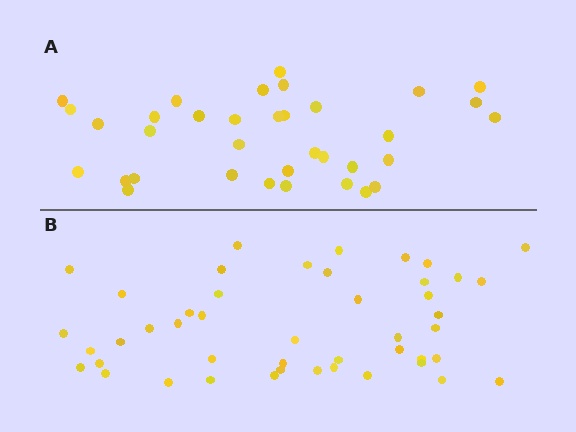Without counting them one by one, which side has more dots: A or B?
Region B (the bottom region) has more dots.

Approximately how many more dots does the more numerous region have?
Region B has roughly 12 or so more dots than region A.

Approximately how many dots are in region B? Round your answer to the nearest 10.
About 50 dots. (The exact count is 46, which rounds to 50.)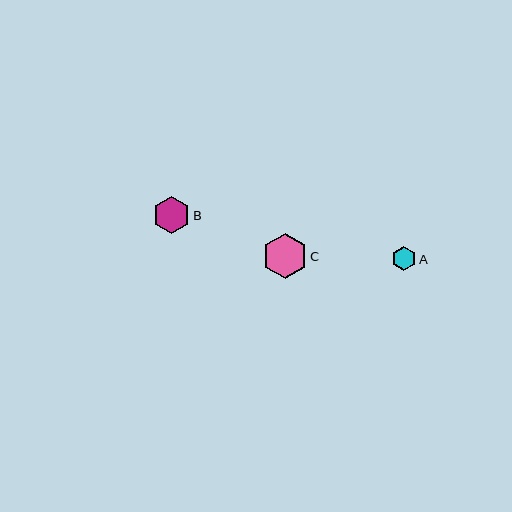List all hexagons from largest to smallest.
From largest to smallest: C, B, A.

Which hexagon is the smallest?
Hexagon A is the smallest with a size of approximately 24 pixels.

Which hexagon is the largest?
Hexagon C is the largest with a size of approximately 44 pixels.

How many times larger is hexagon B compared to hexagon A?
Hexagon B is approximately 1.5 times the size of hexagon A.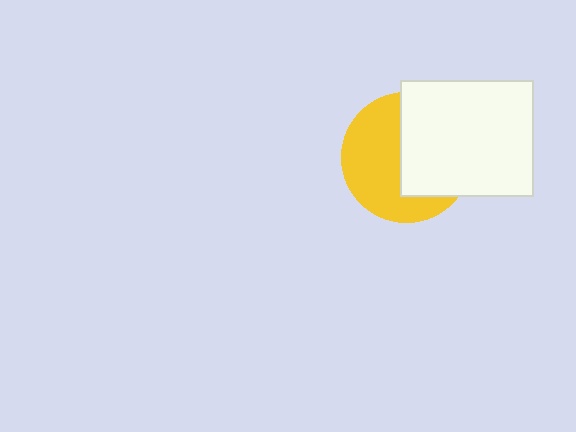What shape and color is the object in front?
The object in front is a white rectangle.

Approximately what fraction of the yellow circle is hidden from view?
Roughly 49% of the yellow circle is hidden behind the white rectangle.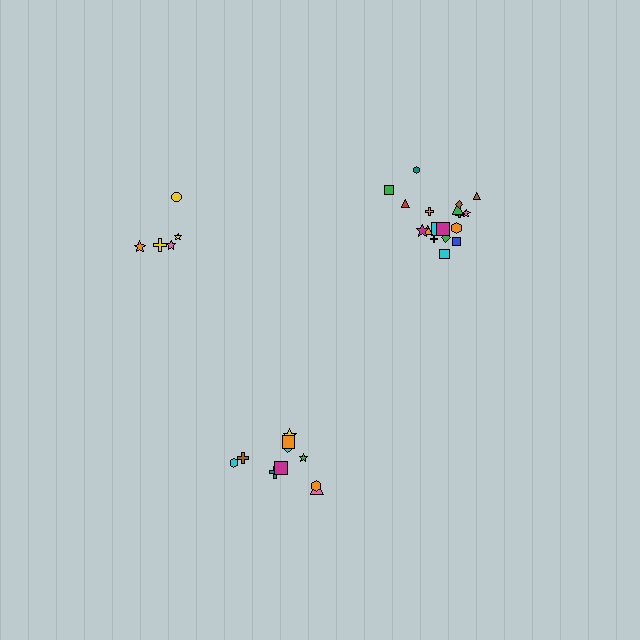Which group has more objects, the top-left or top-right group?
The top-right group.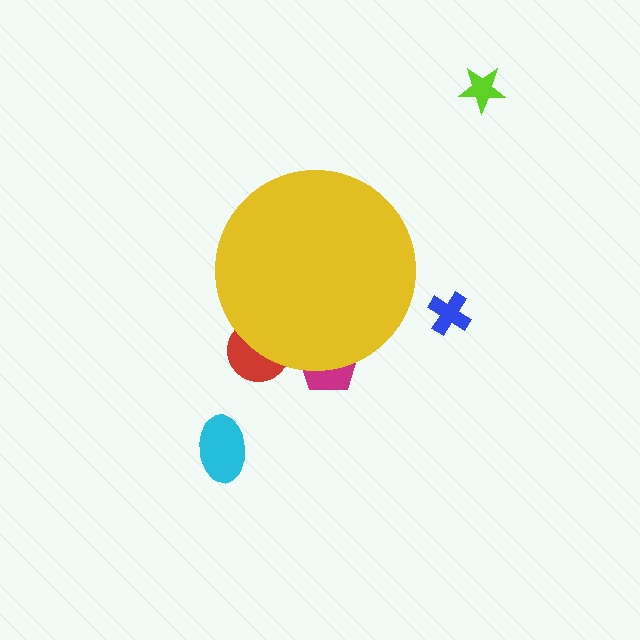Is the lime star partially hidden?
No, the lime star is fully visible.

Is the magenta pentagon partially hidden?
Yes, the magenta pentagon is partially hidden behind the yellow circle.